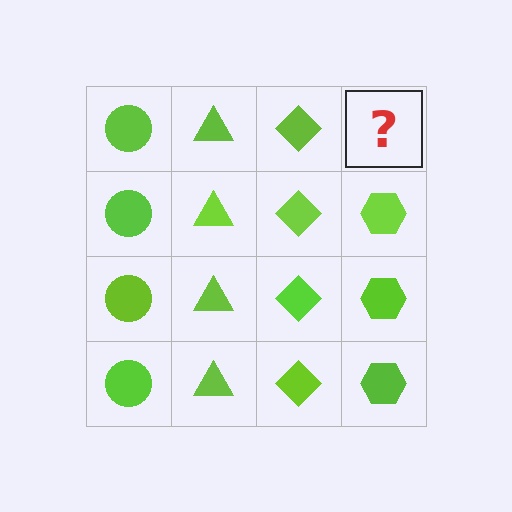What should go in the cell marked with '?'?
The missing cell should contain a lime hexagon.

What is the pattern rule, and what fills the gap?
The rule is that each column has a consistent shape. The gap should be filled with a lime hexagon.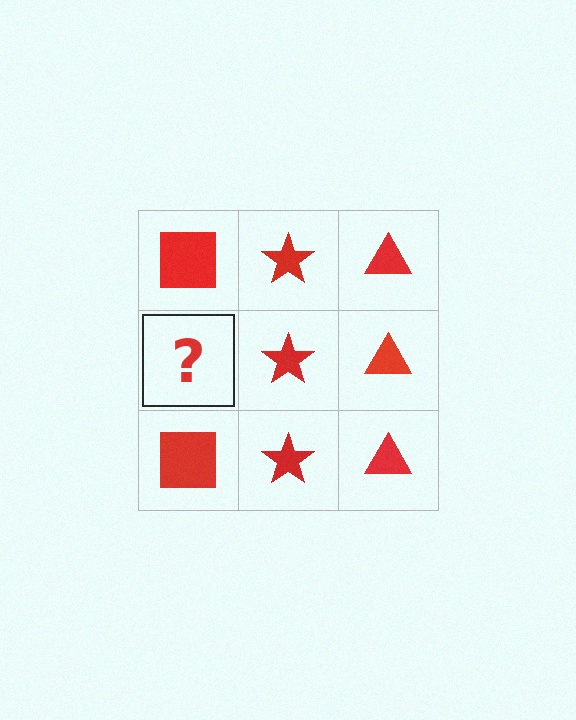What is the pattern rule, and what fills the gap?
The rule is that each column has a consistent shape. The gap should be filled with a red square.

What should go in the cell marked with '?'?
The missing cell should contain a red square.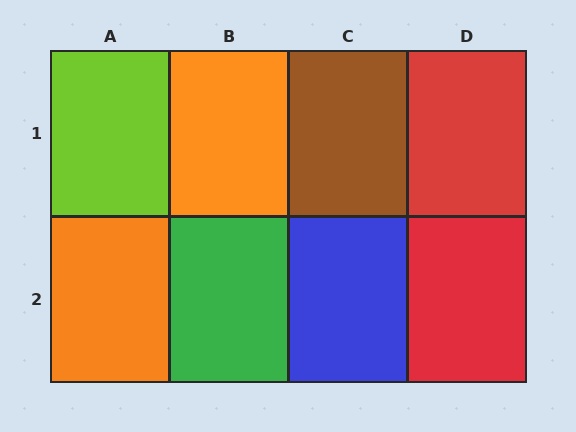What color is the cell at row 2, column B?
Green.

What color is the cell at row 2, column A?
Orange.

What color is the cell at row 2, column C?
Blue.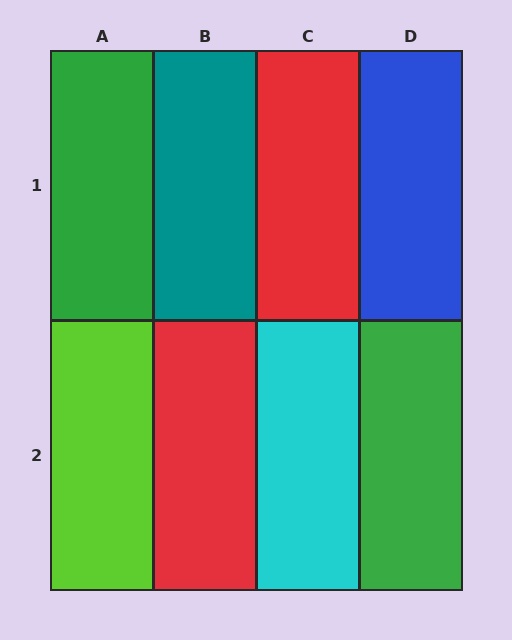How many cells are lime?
1 cell is lime.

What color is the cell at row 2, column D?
Green.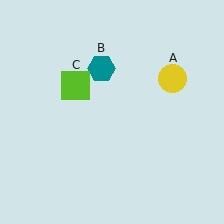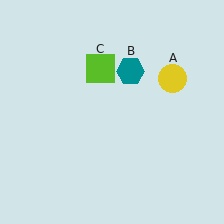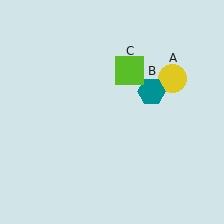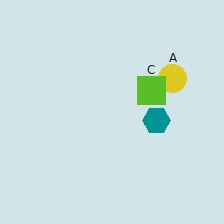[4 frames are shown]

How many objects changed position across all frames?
2 objects changed position: teal hexagon (object B), lime square (object C).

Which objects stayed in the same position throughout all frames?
Yellow circle (object A) remained stationary.